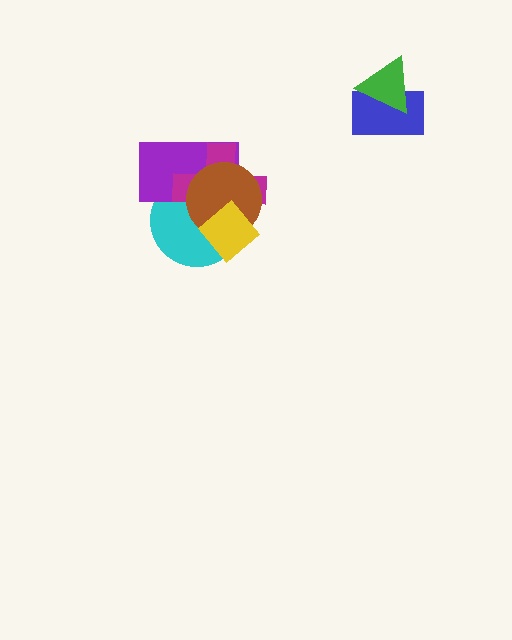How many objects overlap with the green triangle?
1 object overlaps with the green triangle.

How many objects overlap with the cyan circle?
4 objects overlap with the cyan circle.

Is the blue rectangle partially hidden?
Yes, it is partially covered by another shape.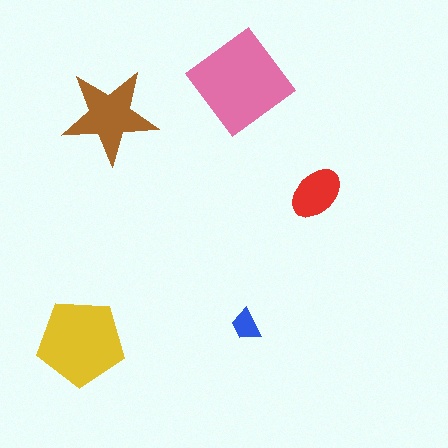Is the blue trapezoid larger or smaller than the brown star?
Smaller.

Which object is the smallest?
The blue trapezoid.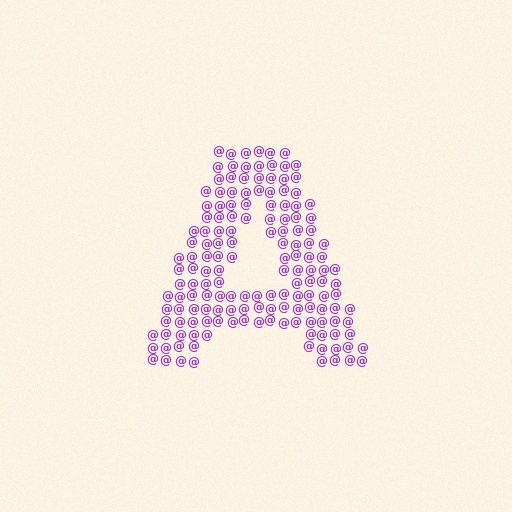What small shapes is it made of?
It is made of small at signs.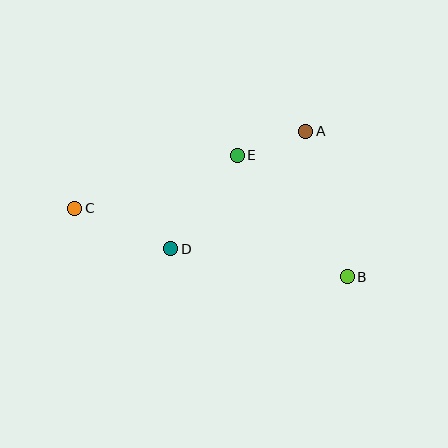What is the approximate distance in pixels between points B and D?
The distance between B and D is approximately 179 pixels.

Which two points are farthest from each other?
Points B and C are farthest from each other.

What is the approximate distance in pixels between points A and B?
The distance between A and B is approximately 151 pixels.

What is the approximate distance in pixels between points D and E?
The distance between D and E is approximately 115 pixels.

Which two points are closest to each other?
Points A and E are closest to each other.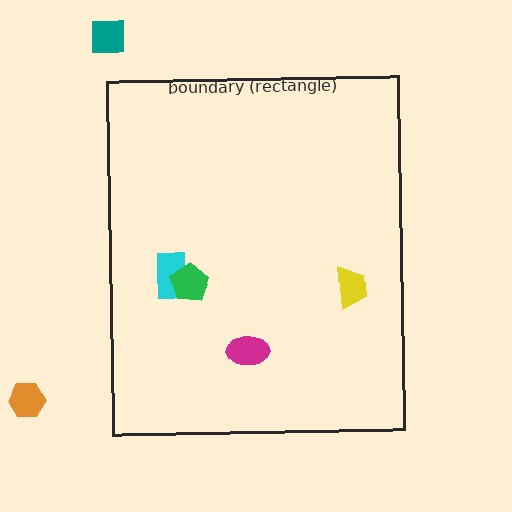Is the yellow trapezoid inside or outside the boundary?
Inside.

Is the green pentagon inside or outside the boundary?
Inside.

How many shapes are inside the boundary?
4 inside, 2 outside.